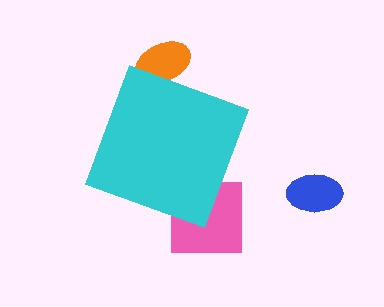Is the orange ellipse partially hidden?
Yes, the orange ellipse is partially hidden behind the cyan diamond.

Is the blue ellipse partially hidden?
No, the blue ellipse is fully visible.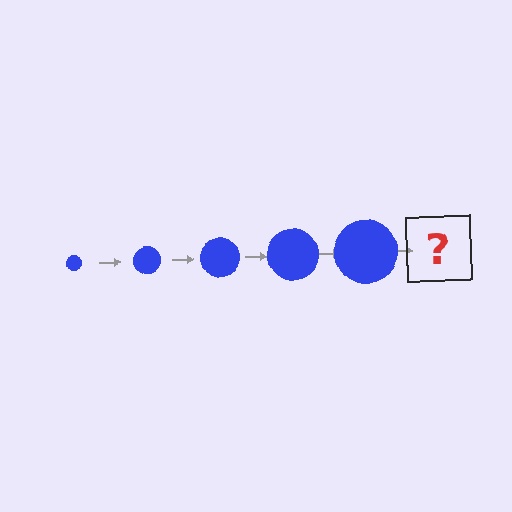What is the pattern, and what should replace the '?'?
The pattern is that the circle gets progressively larger each step. The '?' should be a blue circle, larger than the previous one.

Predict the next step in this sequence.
The next step is a blue circle, larger than the previous one.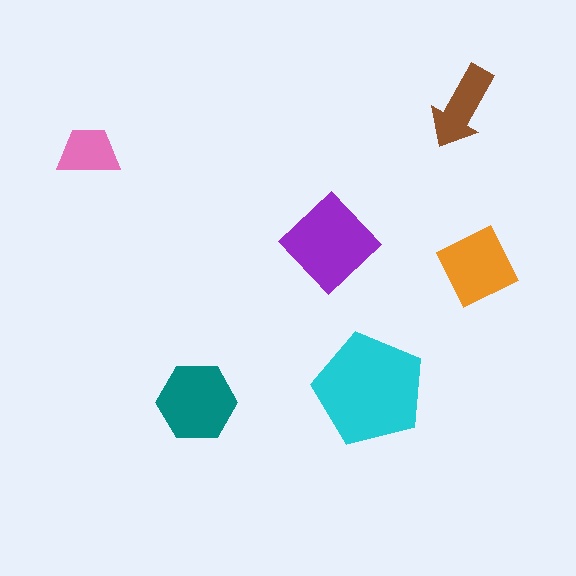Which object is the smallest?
The pink trapezoid.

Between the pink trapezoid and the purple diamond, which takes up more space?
The purple diamond.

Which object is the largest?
The cyan pentagon.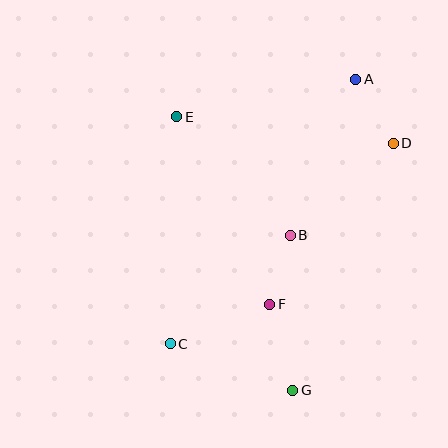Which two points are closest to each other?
Points B and F are closest to each other.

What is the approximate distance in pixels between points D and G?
The distance between D and G is approximately 267 pixels.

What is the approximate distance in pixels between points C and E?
The distance between C and E is approximately 227 pixels.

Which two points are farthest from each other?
Points A and C are farthest from each other.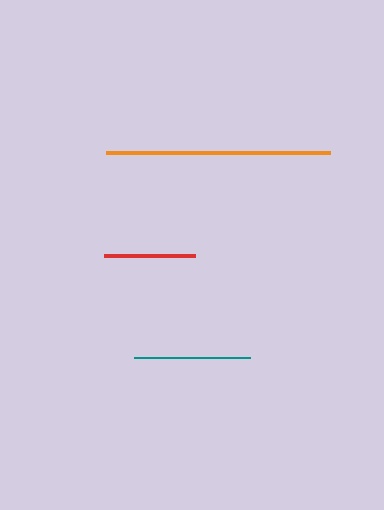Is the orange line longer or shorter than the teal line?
The orange line is longer than the teal line.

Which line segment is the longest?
The orange line is the longest at approximately 224 pixels.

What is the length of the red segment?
The red segment is approximately 91 pixels long.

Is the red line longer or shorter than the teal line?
The teal line is longer than the red line.